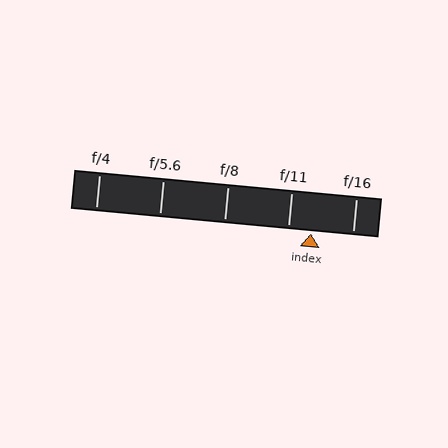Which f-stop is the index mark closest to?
The index mark is closest to f/11.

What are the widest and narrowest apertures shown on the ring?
The widest aperture shown is f/4 and the narrowest is f/16.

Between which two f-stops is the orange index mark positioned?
The index mark is between f/11 and f/16.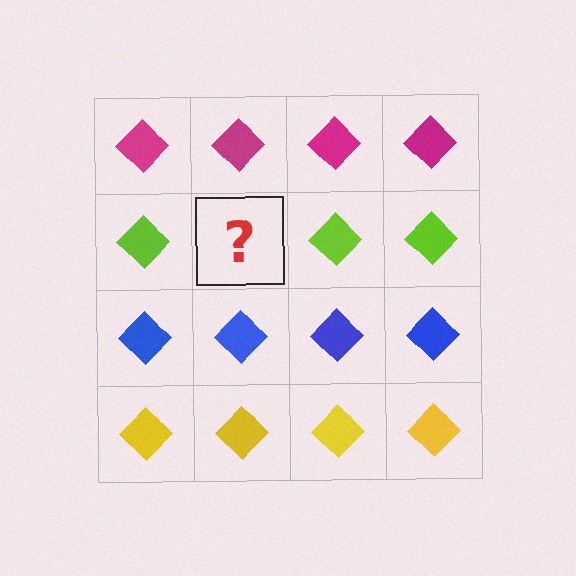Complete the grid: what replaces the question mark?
The question mark should be replaced with a lime diamond.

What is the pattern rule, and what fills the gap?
The rule is that each row has a consistent color. The gap should be filled with a lime diamond.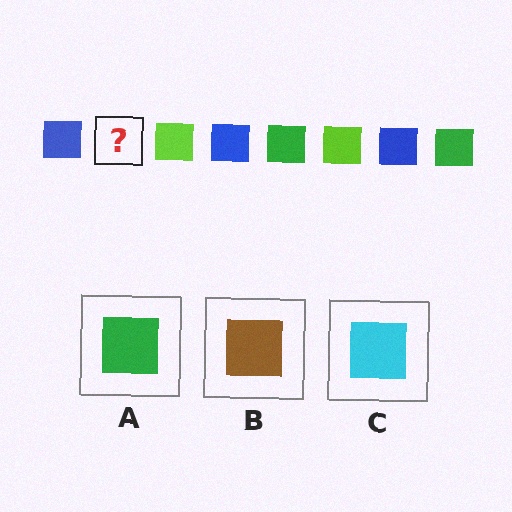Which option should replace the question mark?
Option A.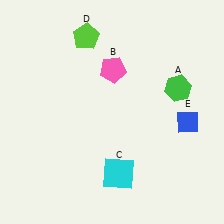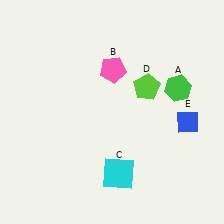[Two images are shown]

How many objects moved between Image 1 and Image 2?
1 object moved between the two images.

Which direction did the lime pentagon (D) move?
The lime pentagon (D) moved right.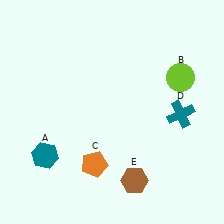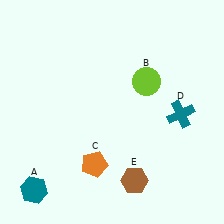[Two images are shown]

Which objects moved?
The objects that moved are: the teal hexagon (A), the lime circle (B).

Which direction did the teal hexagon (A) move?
The teal hexagon (A) moved down.